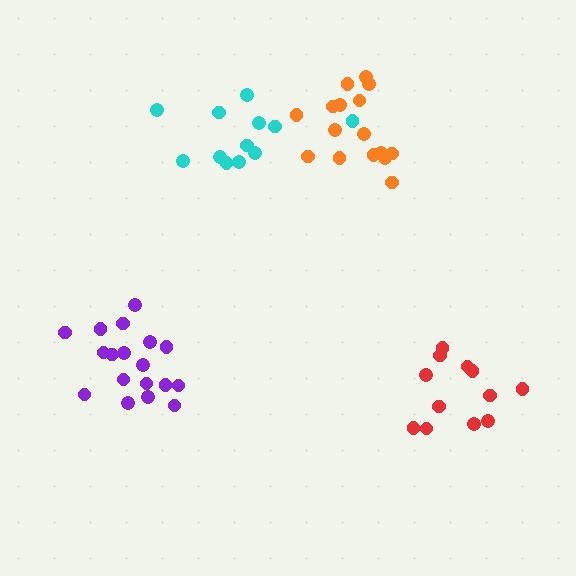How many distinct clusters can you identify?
There are 4 distinct clusters.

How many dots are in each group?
Group 1: 18 dots, Group 2: 16 dots, Group 3: 12 dots, Group 4: 12 dots (58 total).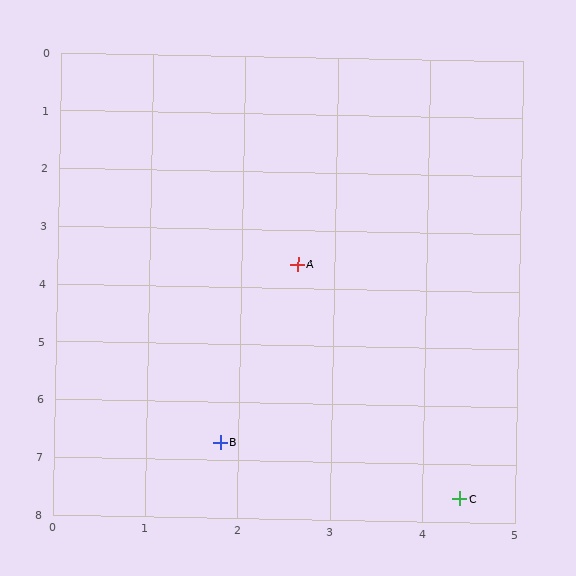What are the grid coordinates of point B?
Point B is at approximately (1.8, 6.7).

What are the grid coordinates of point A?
Point A is at approximately (2.6, 3.6).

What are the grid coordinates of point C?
Point C is at approximately (4.4, 7.6).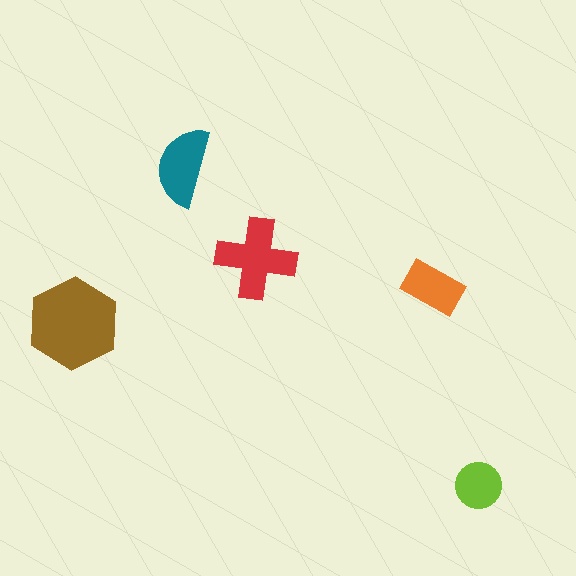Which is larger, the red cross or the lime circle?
The red cross.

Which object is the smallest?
The lime circle.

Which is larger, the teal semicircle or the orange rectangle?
The teal semicircle.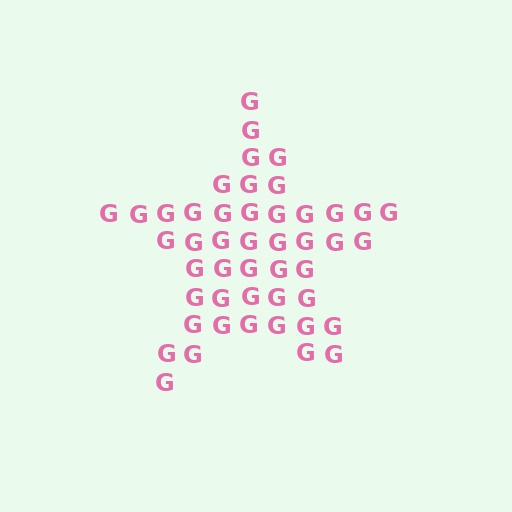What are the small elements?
The small elements are letter G's.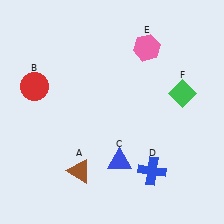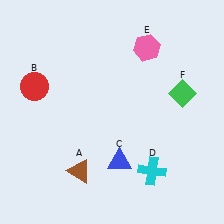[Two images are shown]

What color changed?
The cross (D) changed from blue in Image 1 to cyan in Image 2.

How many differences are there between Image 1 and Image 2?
There is 1 difference between the two images.